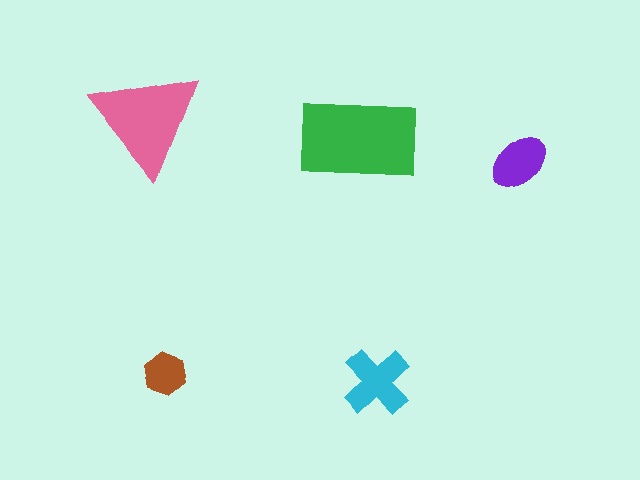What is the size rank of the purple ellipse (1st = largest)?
4th.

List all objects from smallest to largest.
The brown hexagon, the purple ellipse, the cyan cross, the pink triangle, the green rectangle.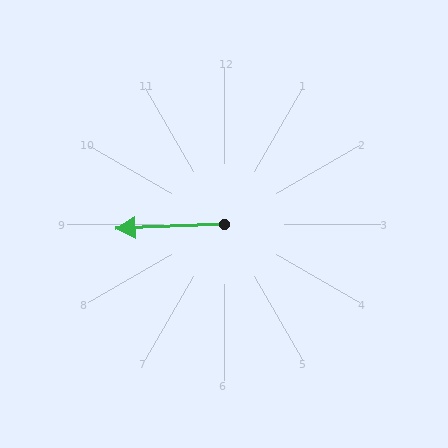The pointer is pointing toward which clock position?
Roughly 9 o'clock.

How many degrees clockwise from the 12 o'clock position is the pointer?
Approximately 268 degrees.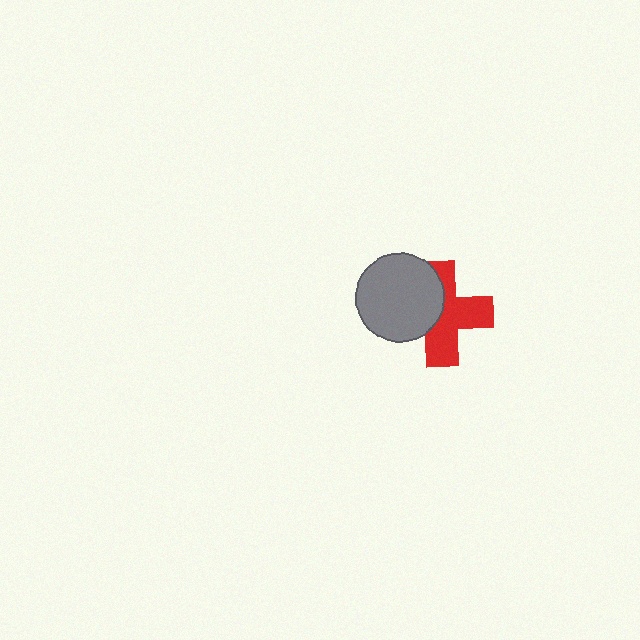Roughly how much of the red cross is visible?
About half of it is visible (roughly 60%).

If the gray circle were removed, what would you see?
You would see the complete red cross.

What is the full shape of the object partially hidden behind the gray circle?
The partially hidden object is a red cross.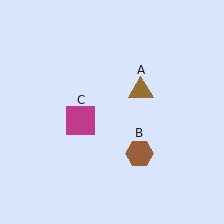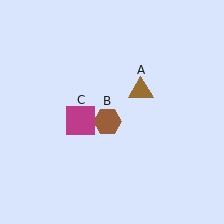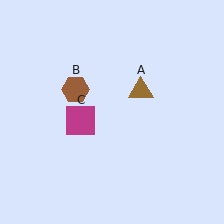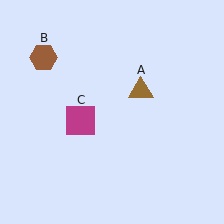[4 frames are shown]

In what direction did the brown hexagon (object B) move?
The brown hexagon (object B) moved up and to the left.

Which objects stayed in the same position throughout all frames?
Brown triangle (object A) and magenta square (object C) remained stationary.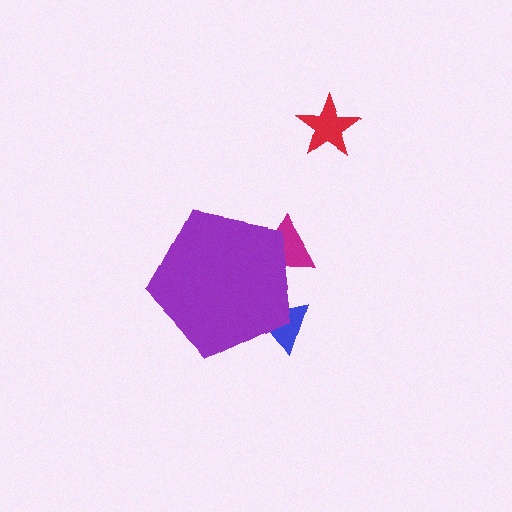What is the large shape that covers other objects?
A purple pentagon.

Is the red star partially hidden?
No, the red star is fully visible.